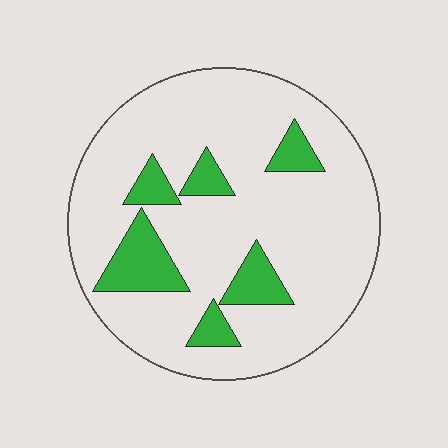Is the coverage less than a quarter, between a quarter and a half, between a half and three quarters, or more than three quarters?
Less than a quarter.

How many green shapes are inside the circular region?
6.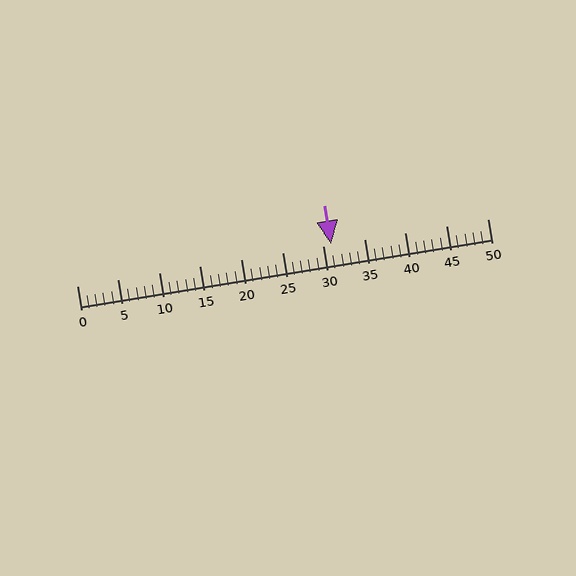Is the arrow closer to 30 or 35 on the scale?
The arrow is closer to 30.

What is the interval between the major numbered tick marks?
The major tick marks are spaced 5 units apart.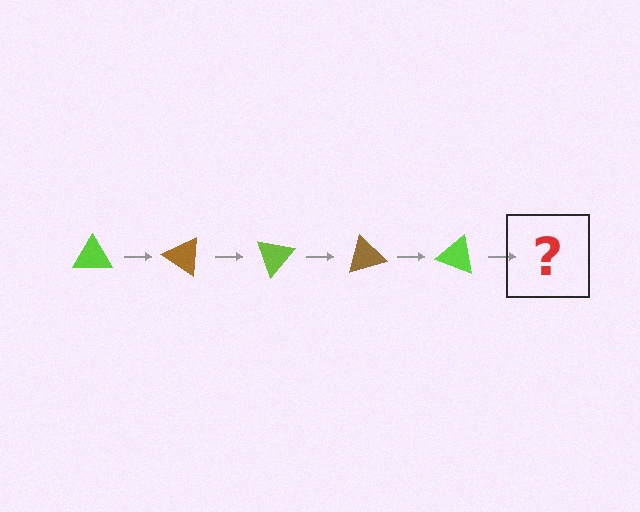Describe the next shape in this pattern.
It should be a brown triangle, rotated 175 degrees from the start.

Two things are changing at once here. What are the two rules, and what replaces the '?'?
The two rules are that it rotates 35 degrees each step and the color cycles through lime and brown. The '?' should be a brown triangle, rotated 175 degrees from the start.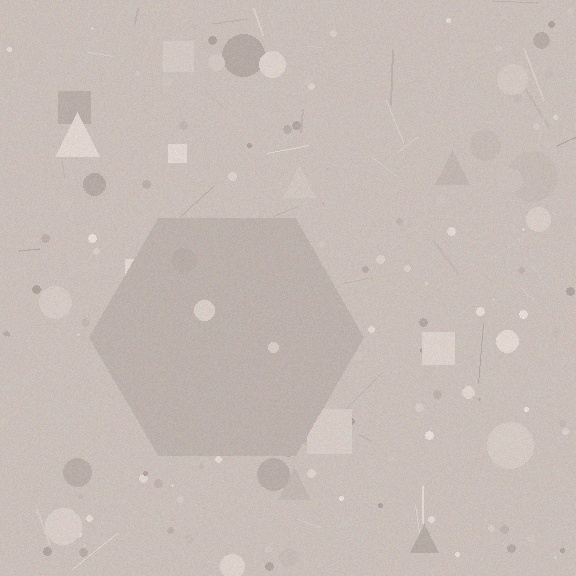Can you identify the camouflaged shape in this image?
The camouflaged shape is a hexagon.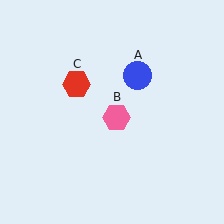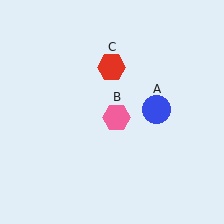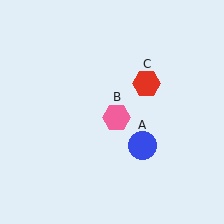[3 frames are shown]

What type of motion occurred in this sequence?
The blue circle (object A), red hexagon (object C) rotated clockwise around the center of the scene.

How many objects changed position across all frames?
2 objects changed position: blue circle (object A), red hexagon (object C).